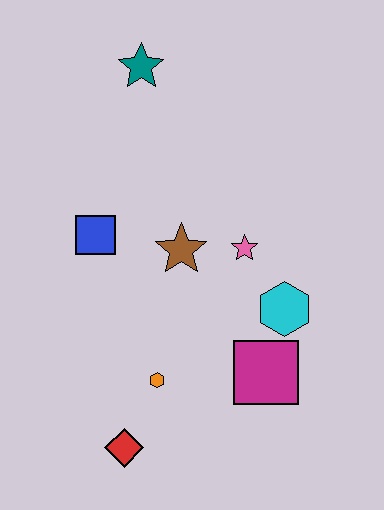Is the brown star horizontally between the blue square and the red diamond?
No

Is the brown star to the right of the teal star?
Yes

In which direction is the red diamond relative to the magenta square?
The red diamond is to the left of the magenta square.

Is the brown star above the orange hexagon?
Yes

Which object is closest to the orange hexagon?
The red diamond is closest to the orange hexagon.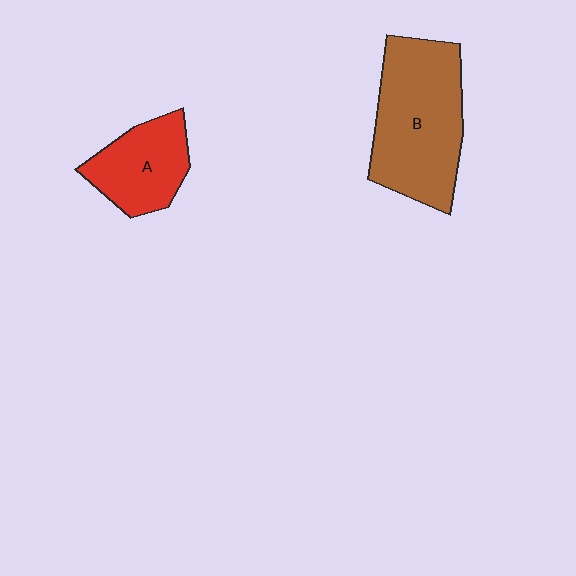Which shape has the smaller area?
Shape A (red).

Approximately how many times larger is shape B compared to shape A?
Approximately 1.8 times.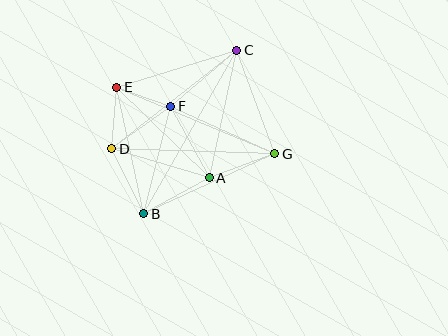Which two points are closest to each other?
Points E and F are closest to each other.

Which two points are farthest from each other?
Points B and C are farthest from each other.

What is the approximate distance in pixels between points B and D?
The distance between B and D is approximately 73 pixels.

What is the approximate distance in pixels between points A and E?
The distance between A and E is approximately 129 pixels.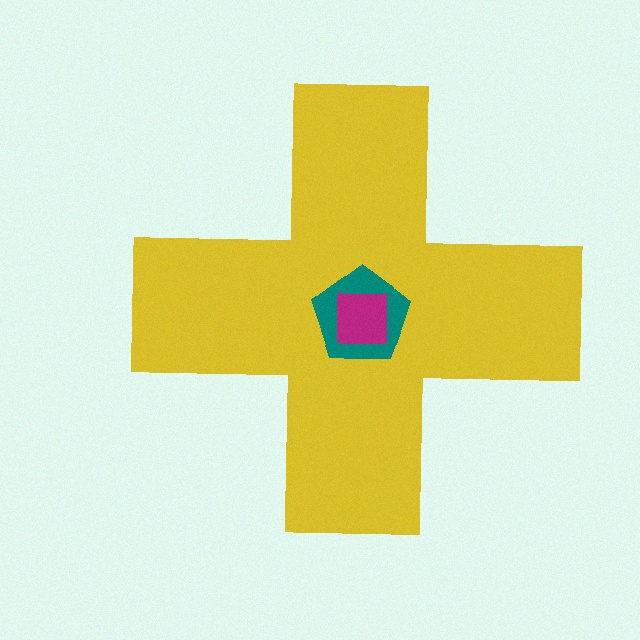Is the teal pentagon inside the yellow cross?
Yes.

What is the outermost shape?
The yellow cross.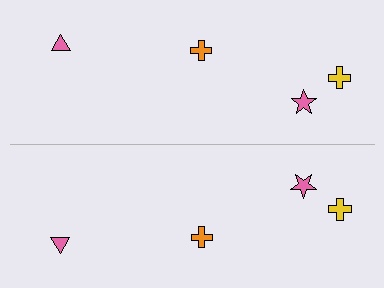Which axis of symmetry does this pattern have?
The pattern has a horizontal axis of symmetry running through the center of the image.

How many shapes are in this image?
There are 8 shapes in this image.